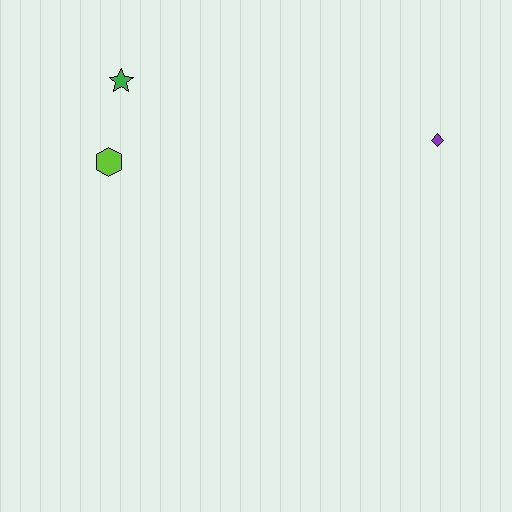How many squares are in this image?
There are no squares.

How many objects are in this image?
There are 3 objects.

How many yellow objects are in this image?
There are no yellow objects.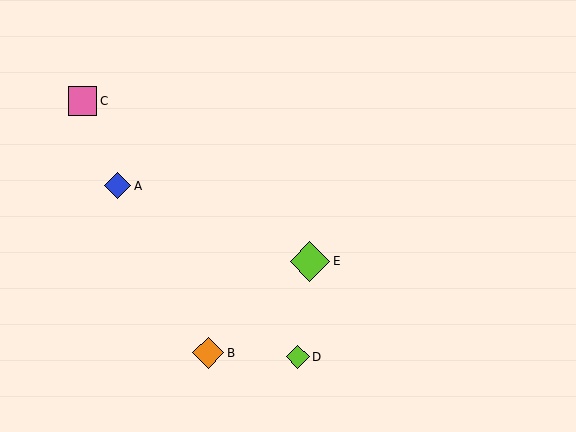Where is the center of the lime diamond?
The center of the lime diamond is at (298, 357).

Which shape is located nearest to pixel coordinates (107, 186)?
The blue diamond (labeled A) at (118, 186) is nearest to that location.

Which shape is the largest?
The lime diamond (labeled E) is the largest.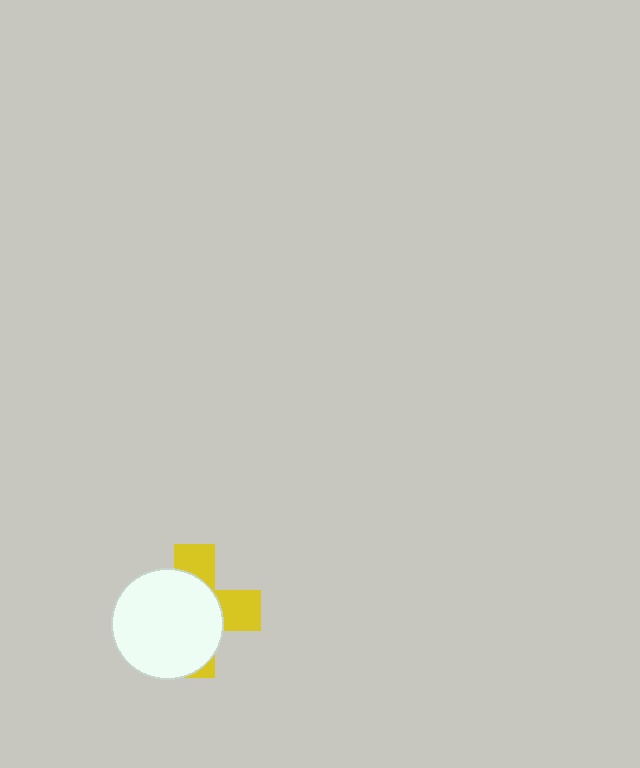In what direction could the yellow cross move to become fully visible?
The yellow cross could move toward the upper-right. That would shift it out from behind the white circle entirely.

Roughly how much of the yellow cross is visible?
A small part of it is visible (roughly 36%).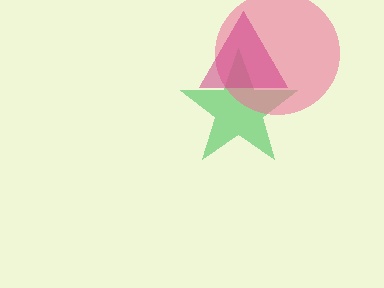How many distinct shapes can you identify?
There are 3 distinct shapes: a green star, a pink circle, a magenta triangle.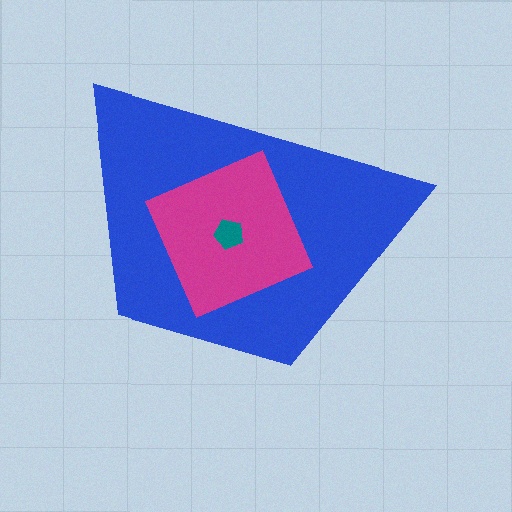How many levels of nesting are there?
3.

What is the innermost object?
The teal pentagon.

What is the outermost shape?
The blue trapezoid.